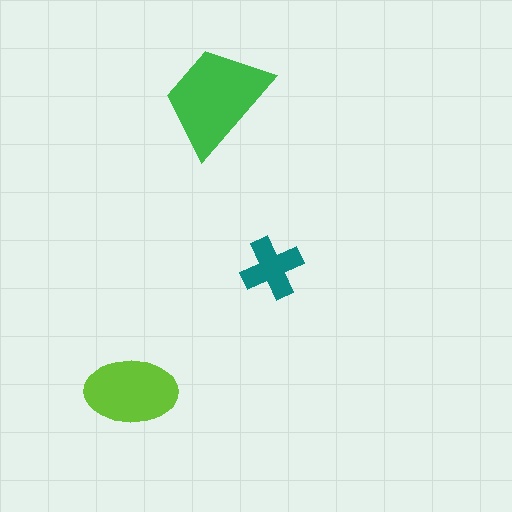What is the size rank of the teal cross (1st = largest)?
3rd.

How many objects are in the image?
There are 3 objects in the image.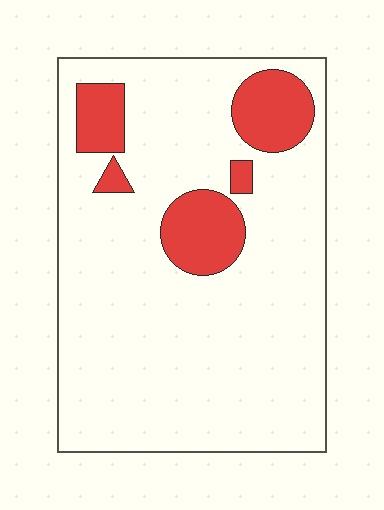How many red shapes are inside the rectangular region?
5.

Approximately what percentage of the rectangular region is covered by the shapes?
Approximately 15%.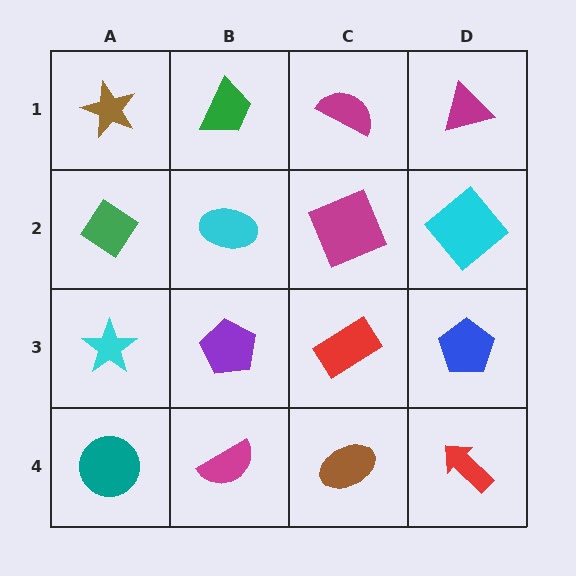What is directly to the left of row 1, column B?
A brown star.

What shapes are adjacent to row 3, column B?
A cyan ellipse (row 2, column B), a magenta semicircle (row 4, column B), a cyan star (row 3, column A), a red rectangle (row 3, column C).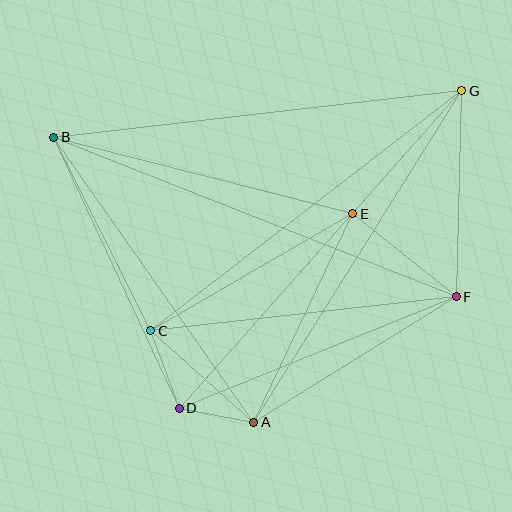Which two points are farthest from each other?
Points B and F are farthest from each other.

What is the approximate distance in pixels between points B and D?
The distance between B and D is approximately 298 pixels.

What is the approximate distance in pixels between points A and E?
The distance between A and E is approximately 231 pixels.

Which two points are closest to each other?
Points A and D are closest to each other.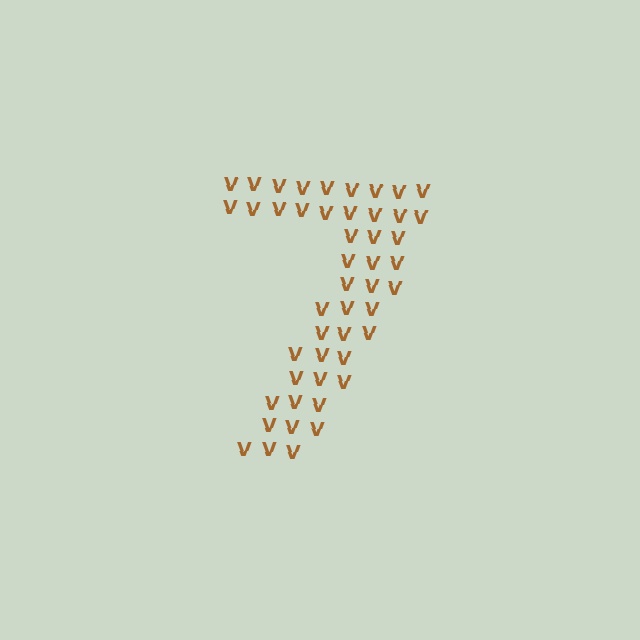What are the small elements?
The small elements are letter V's.